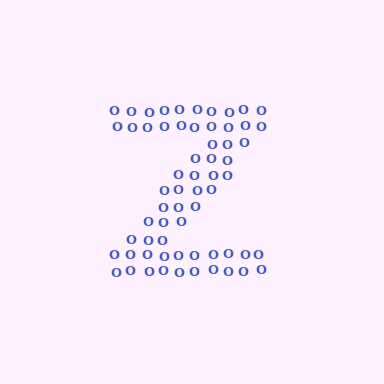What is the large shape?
The large shape is the letter Z.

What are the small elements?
The small elements are letter O's.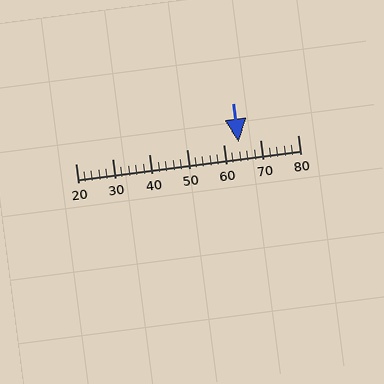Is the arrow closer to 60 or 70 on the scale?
The arrow is closer to 60.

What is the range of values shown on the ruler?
The ruler shows values from 20 to 80.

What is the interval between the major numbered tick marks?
The major tick marks are spaced 10 units apart.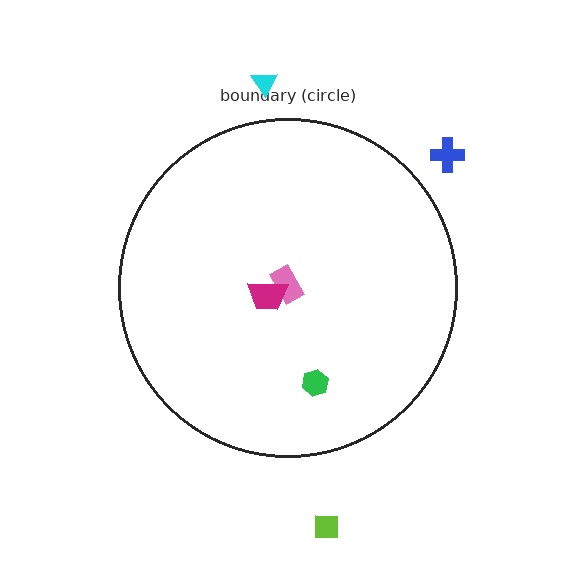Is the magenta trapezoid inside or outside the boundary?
Inside.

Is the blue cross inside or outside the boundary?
Outside.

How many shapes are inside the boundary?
3 inside, 3 outside.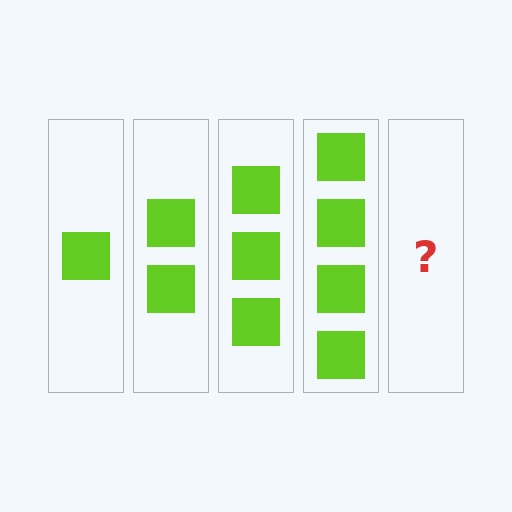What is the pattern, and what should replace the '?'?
The pattern is that each step adds one more square. The '?' should be 5 squares.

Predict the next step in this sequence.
The next step is 5 squares.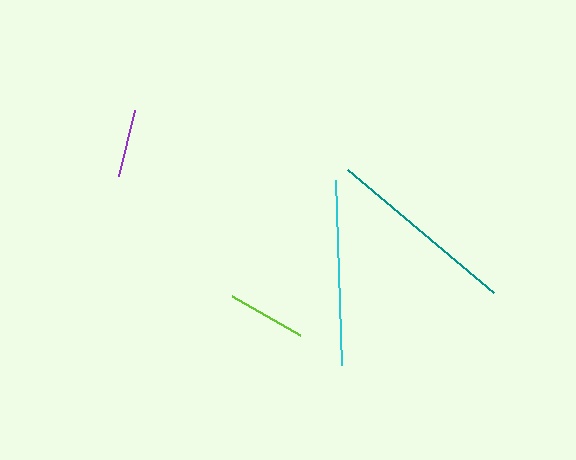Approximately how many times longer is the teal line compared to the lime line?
The teal line is approximately 2.4 times the length of the lime line.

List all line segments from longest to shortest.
From longest to shortest: teal, cyan, lime, purple.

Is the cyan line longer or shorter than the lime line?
The cyan line is longer than the lime line.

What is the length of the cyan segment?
The cyan segment is approximately 185 pixels long.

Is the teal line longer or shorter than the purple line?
The teal line is longer than the purple line.